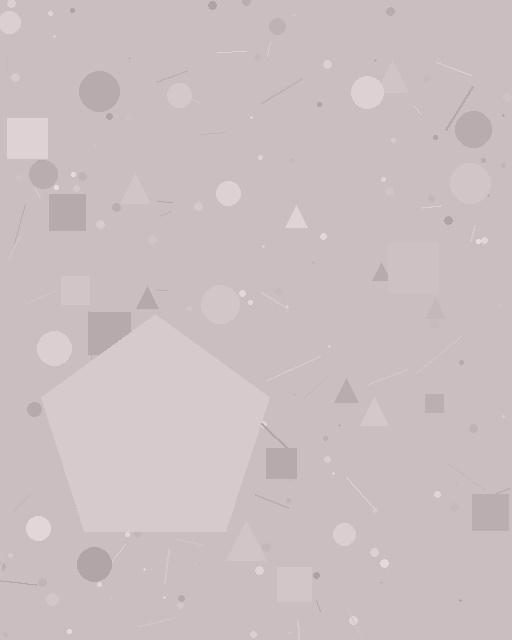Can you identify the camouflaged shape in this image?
The camouflaged shape is a pentagon.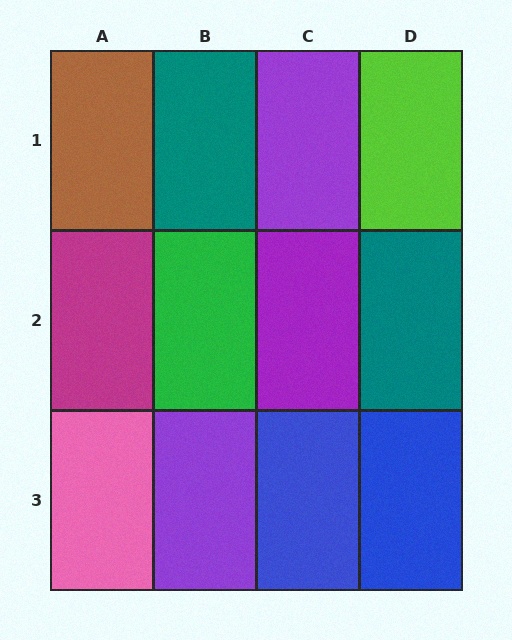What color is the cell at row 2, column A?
Magenta.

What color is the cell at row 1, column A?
Brown.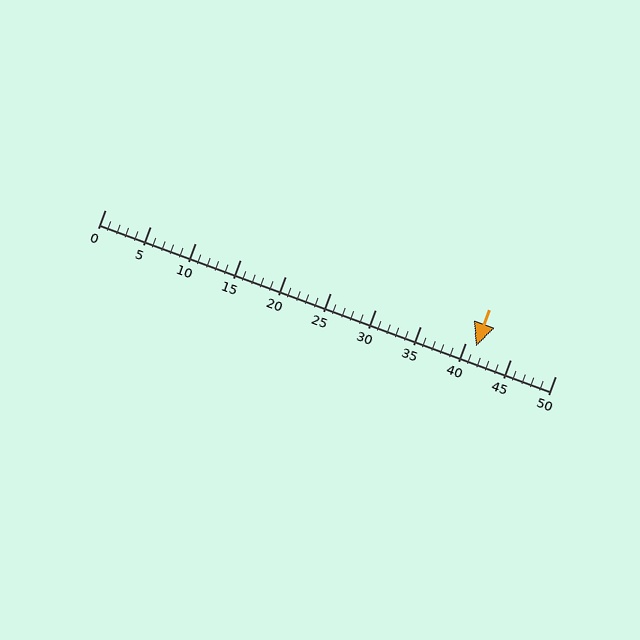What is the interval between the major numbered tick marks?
The major tick marks are spaced 5 units apart.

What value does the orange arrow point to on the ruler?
The orange arrow points to approximately 41.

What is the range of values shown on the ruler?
The ruler shows values from 0 to 50.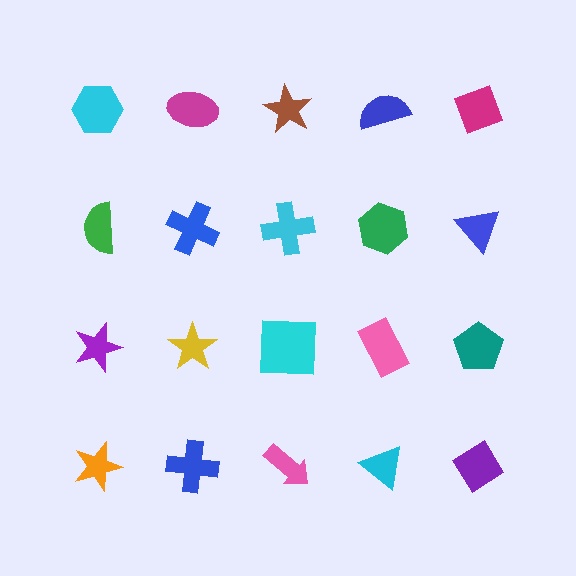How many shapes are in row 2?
5 shapes.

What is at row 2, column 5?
A blue triangle.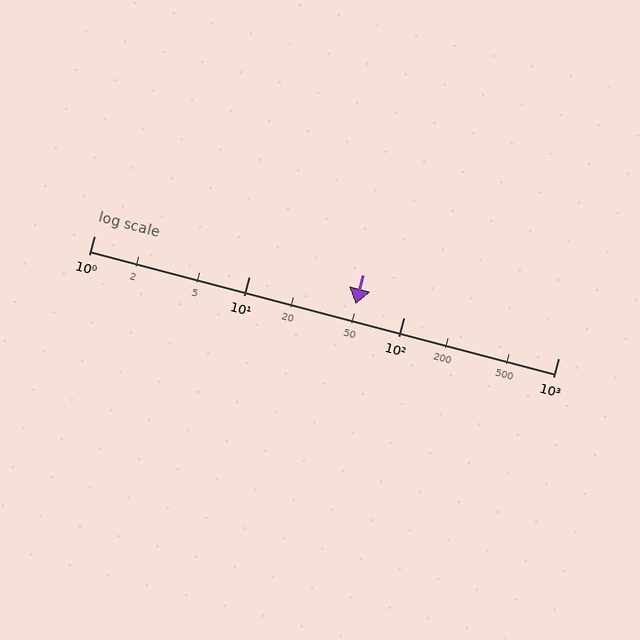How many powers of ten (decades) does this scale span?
The scale spans 3 decades, from 1 to 1000.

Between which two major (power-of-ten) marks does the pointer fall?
The pointer is between 10 and 100.